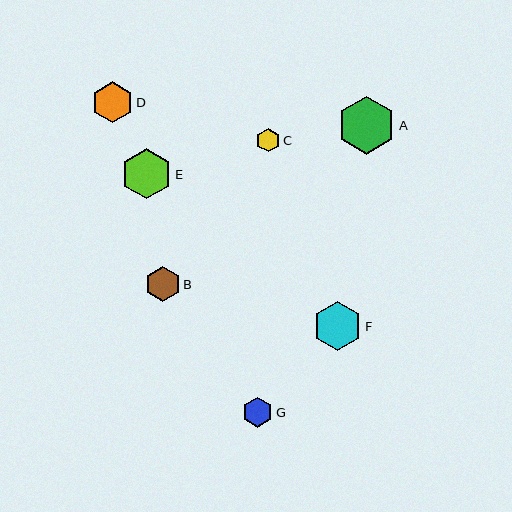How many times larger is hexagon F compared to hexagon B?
Hexagon F is approximately 1.4 times the size of hexagon B.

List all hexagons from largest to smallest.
From largest to smallest: A, E, F, D, B, G, C.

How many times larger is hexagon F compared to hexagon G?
Hexagon F is approximately 1.6 times the size of hexagon G.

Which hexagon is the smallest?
Hexagon C is the smallest with a size of approximately 24 pixels.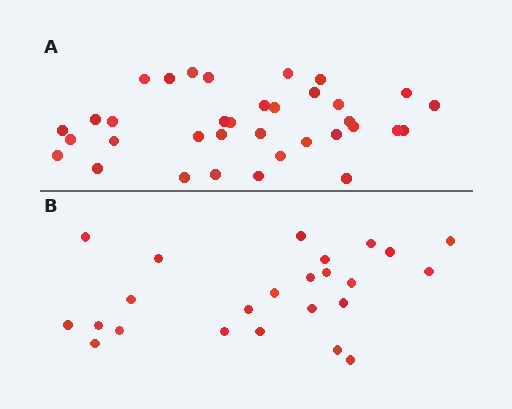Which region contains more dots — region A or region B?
Region A (the top region) has more dots.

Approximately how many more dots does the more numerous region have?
Region A has roughly 12 or so more dots than region B.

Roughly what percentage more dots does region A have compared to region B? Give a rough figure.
About 45% more.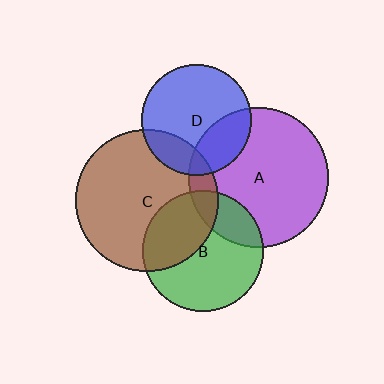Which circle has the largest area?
Circle C (brown).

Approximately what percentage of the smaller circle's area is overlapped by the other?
Approximately 10%.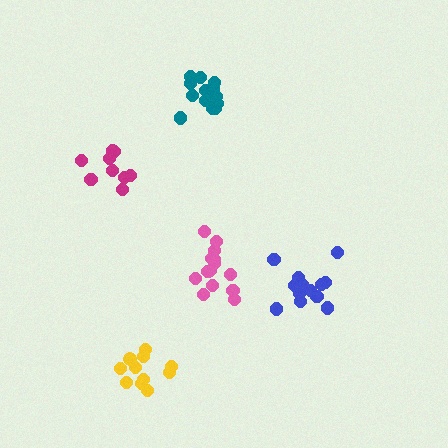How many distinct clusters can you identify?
There are 5 distinct clusters.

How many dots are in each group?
Group 1: 14 dots, Group 2: 11 dots, Group 3: 9 dots, Group 4: 14 dots, Group 5: 14 dots (62 total).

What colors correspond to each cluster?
The clusters are colored: blue, yellow, magenta, pink, teal.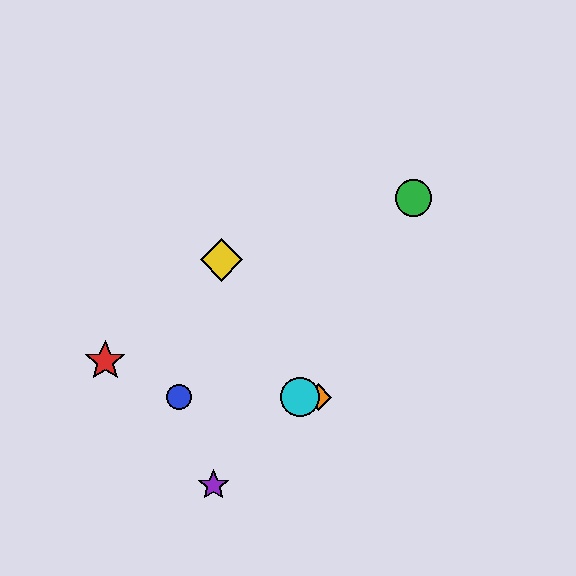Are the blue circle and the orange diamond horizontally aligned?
Yes, both are at y≈397.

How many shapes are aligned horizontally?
3 shapes (the blue circle, the orange diamond, the cyan circle) are aligned horizontally.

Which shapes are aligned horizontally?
The blue circle, the orange diamond, the cyan circle are aligned horizontally.